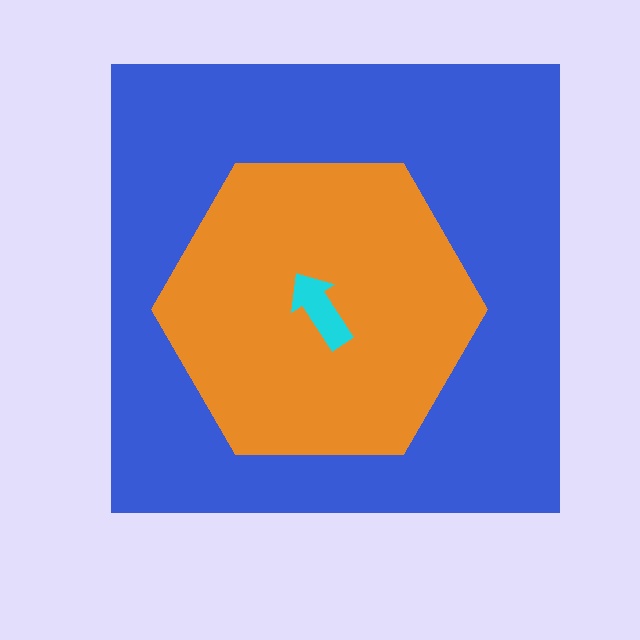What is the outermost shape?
The blue square.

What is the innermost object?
The cyan arrow.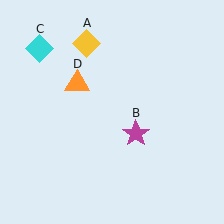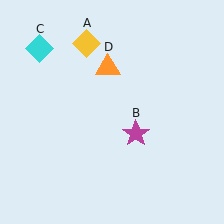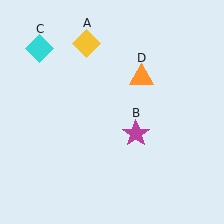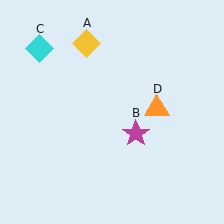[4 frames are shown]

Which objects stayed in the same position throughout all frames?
Yellow diamond (object A) and magenta star (object B) and cyan diamond (object C) remained stationary.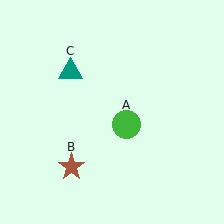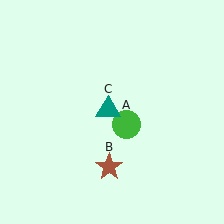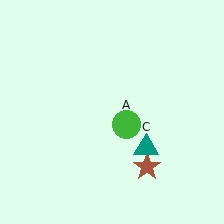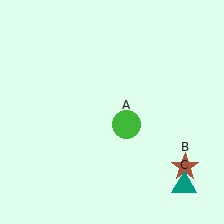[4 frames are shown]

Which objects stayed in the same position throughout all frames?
Green circle (object A) remained stationary.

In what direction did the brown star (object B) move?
The brown star (object B) moved right.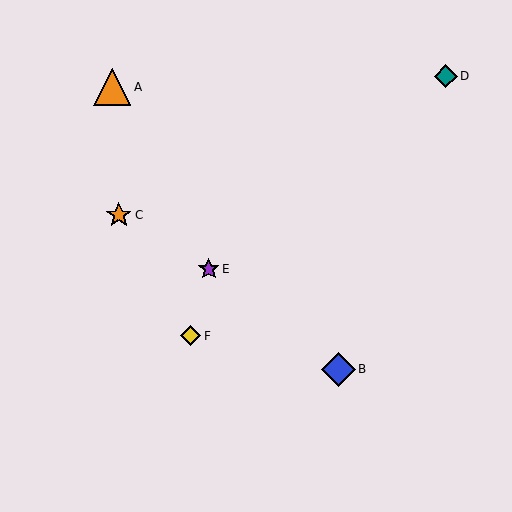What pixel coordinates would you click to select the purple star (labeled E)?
Click at (209, 269) to select the purple star E.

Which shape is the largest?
The orange triangle (labeled A) is the largest.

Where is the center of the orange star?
The center of the orange star is at (119, 215).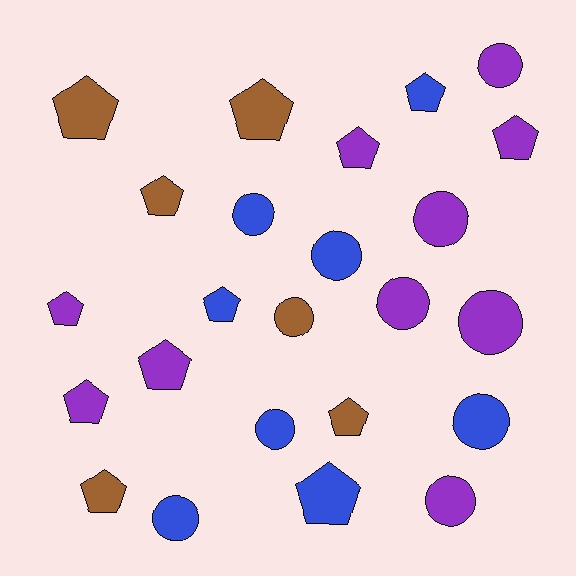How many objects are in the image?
There are 24 objects.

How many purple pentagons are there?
There are 5 purple pentagons.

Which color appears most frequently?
Purple, with 10 objects.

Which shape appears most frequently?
Pentagon, with 13 objects.